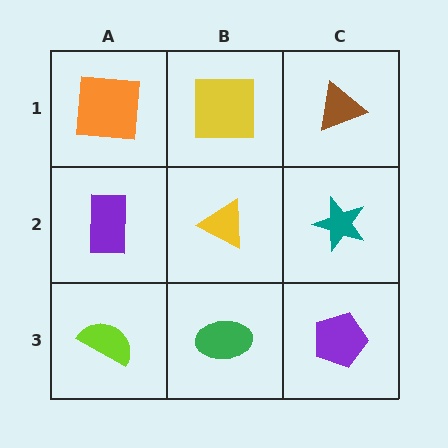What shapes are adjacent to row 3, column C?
A teal star (row 2, column C), a green ellipse (row 3, column B).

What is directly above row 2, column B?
A yellow square.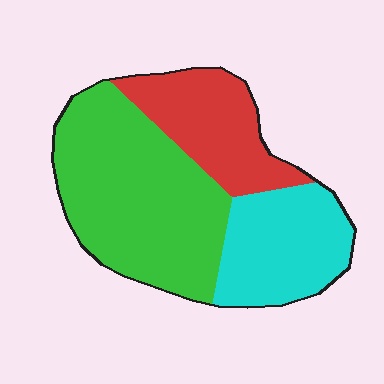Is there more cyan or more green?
Green.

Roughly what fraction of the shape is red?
Red covers around 25% of the shape.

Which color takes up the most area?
Green, at roughly 50%.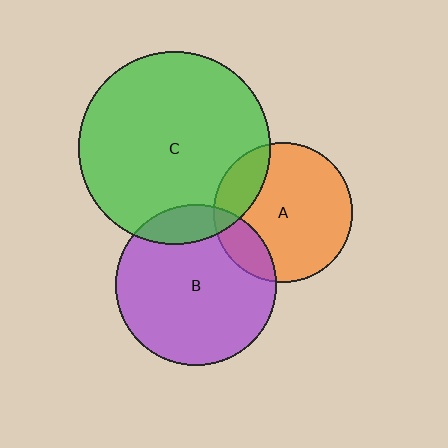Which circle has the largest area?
Circle C (green).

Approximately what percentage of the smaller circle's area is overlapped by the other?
Approximately 15%.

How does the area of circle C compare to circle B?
Approximately 1.4 times.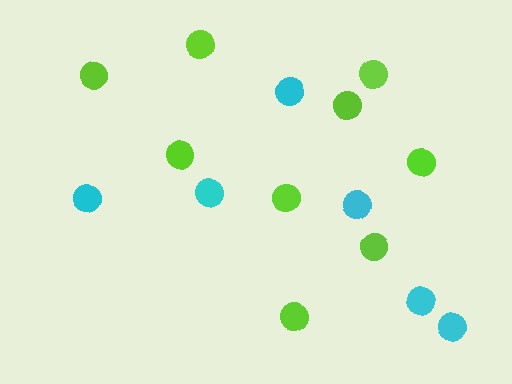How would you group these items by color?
There are 2 groups: one group of cyan circles (6) and one group of lime circles (9).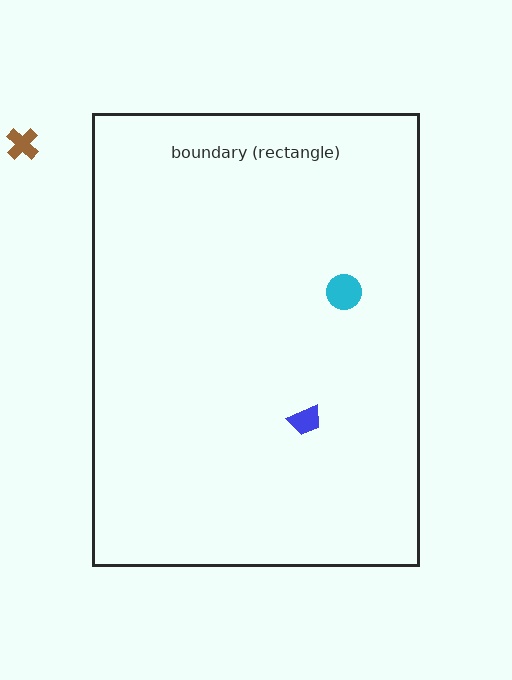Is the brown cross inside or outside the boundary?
Outside.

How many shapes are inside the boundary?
2 inside, 1 outside.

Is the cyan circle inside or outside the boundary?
Inside.